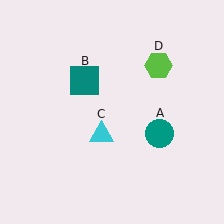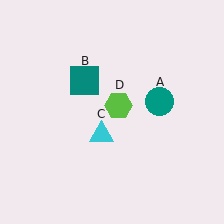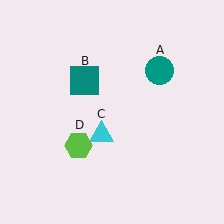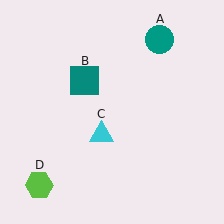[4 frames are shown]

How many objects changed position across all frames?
2 objects changed position: teal circle (object A), lime hexagon (object D).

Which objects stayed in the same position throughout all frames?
Teal square (object B) and cyan triangle (object C) remained stationary.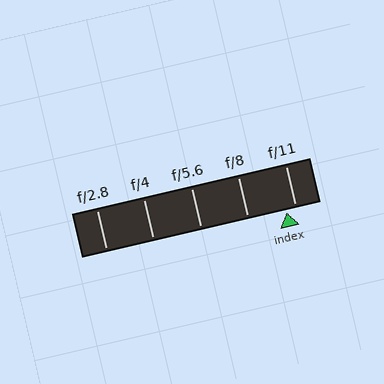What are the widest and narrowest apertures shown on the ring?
The widest aperture shown is f/2.8 and the narrowest is f/11.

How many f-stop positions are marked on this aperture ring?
There are 5 f-stop positions marked.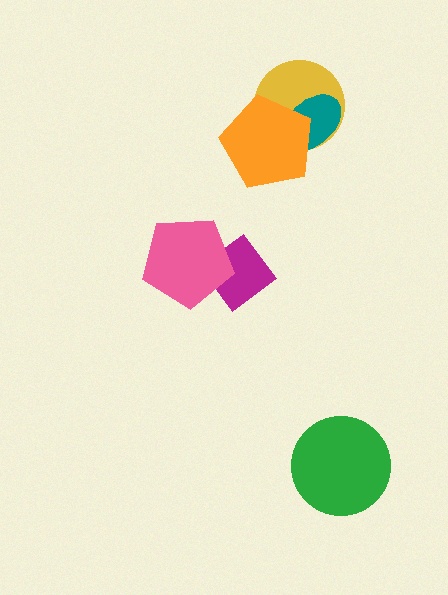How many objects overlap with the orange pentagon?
2 objects overlap with the orange pentagon.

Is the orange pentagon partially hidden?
No, no other shape covers it.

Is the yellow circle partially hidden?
Yes, it is partially covered by another shape.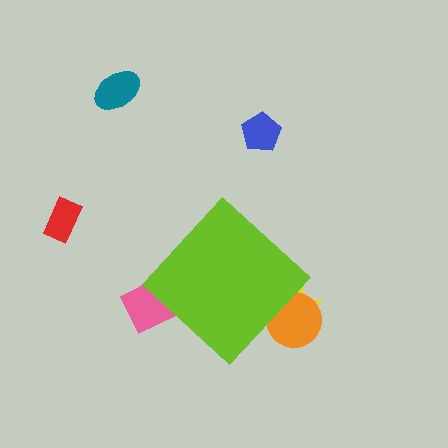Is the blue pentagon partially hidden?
No, the blue pentagon is fully visible.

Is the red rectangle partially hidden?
No, the red rectangle is fully visible.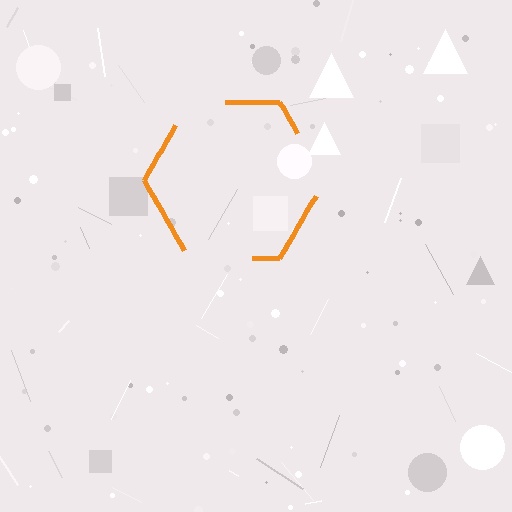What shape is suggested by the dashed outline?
The dashed outline suggests a hexagon.